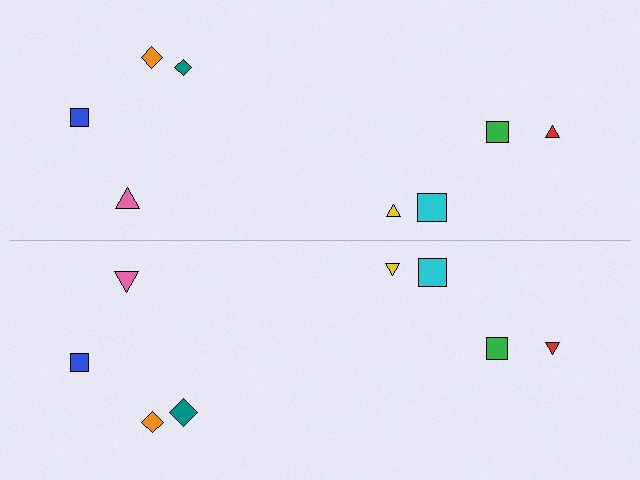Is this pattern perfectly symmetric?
No, the pattern is not perfectly symmetric. The teal diamond on the bottom side has a different size than its mirror counterpart.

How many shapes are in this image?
There are 16 shapes in this image.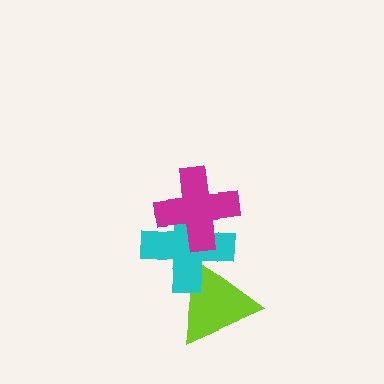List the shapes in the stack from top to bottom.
From top to bottom: the magenta cross, the cyan cross, the lime triangle.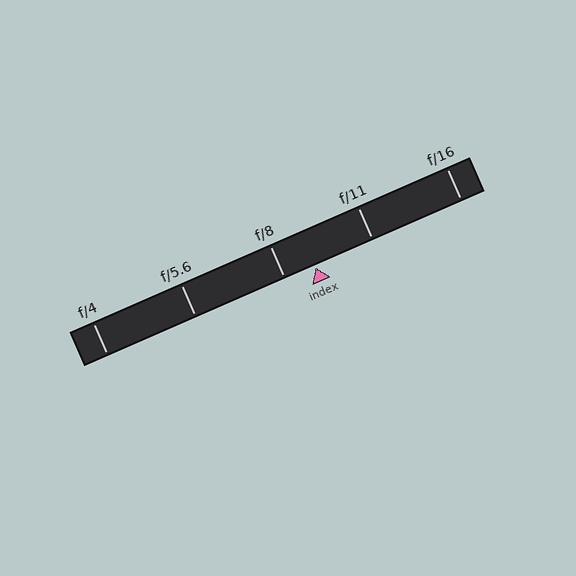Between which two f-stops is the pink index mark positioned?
The index mark is between f/8 and f/11.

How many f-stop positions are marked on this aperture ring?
There are 5 f-stop positions marked.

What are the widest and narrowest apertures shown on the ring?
The widest aperture shown is f/4 and the narrowest is f/16.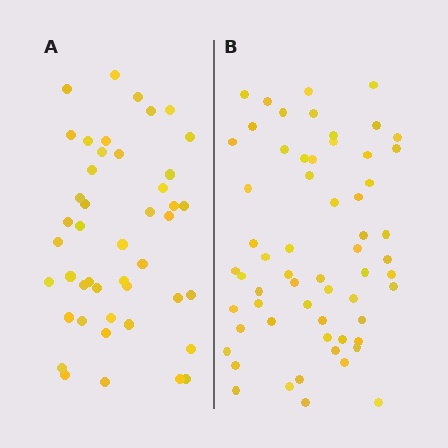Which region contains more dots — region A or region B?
Region B (the right region) has more dots.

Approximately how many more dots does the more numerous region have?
Region B has approximately 15 more dots than region A.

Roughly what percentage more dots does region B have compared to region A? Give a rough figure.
About 35% more.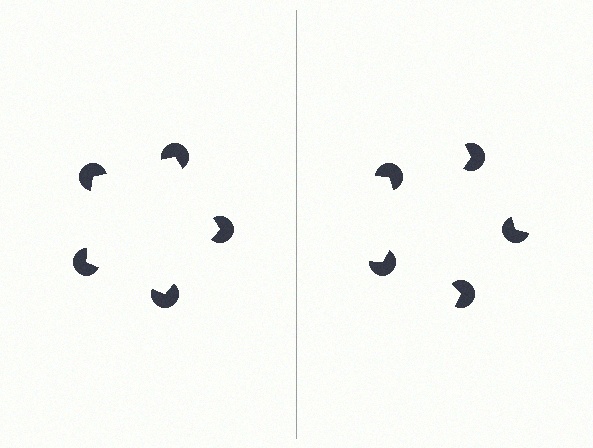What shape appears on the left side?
An illusory pentagon.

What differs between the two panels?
The pac-man discs are positioned identically on both sides; only the wedge orientations differ. On the left they align to a pentagon; on the right they are misaligned.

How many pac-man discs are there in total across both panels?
10 — 5 on each side.